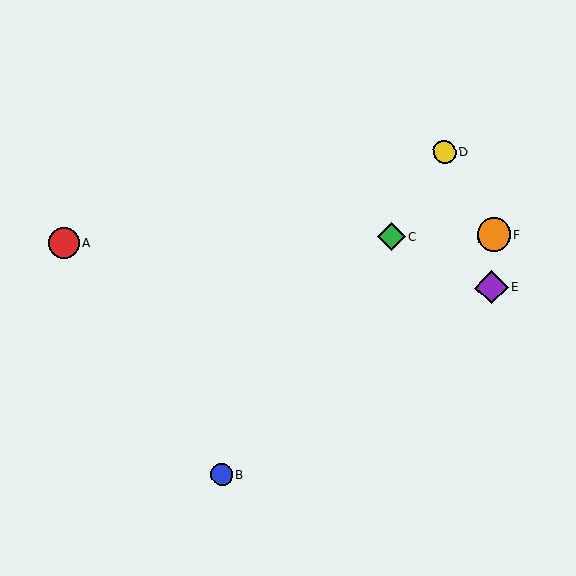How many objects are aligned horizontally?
3 objects (A, C, F) are aligned horizontally.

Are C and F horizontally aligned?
Yes, both are at y≈237.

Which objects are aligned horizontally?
Objects A, C, F are aligned horizontally.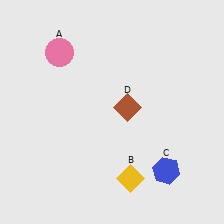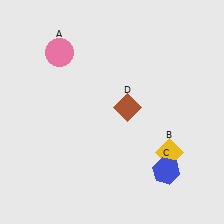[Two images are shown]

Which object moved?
The yellow diamond (B) moved right.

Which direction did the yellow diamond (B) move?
The yellow diamond (B) moved right.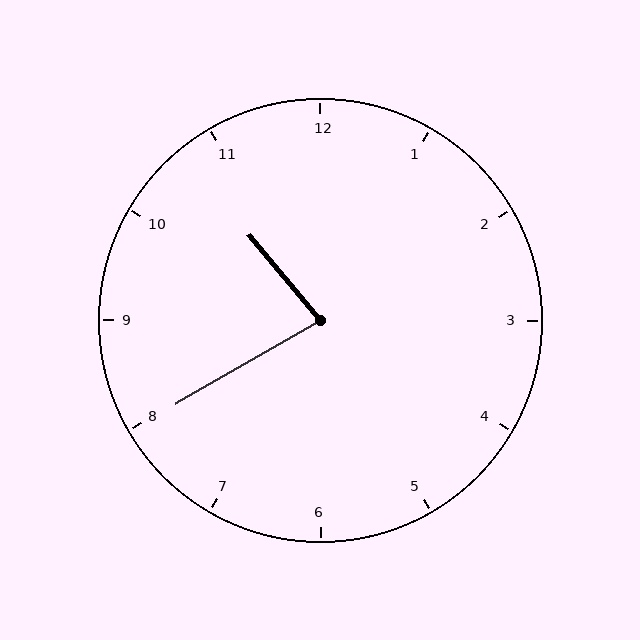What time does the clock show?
10:40.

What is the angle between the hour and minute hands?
Approximately 80 degrees.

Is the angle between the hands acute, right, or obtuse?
It is acute.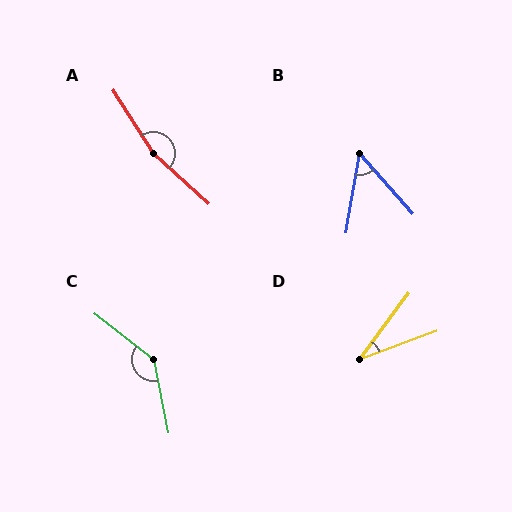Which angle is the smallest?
D, at approximately 33 degrees.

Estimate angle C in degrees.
Approximately 139 degrees.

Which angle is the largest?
A, at approximately 164 degrees.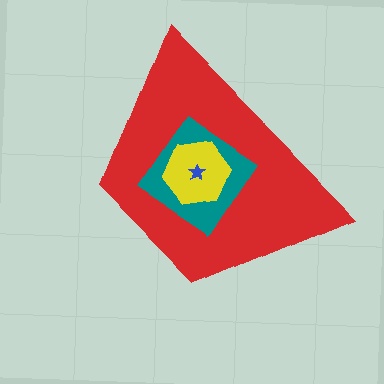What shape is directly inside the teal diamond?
The yellow hexagon.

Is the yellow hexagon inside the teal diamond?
Yes.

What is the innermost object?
The blue star.